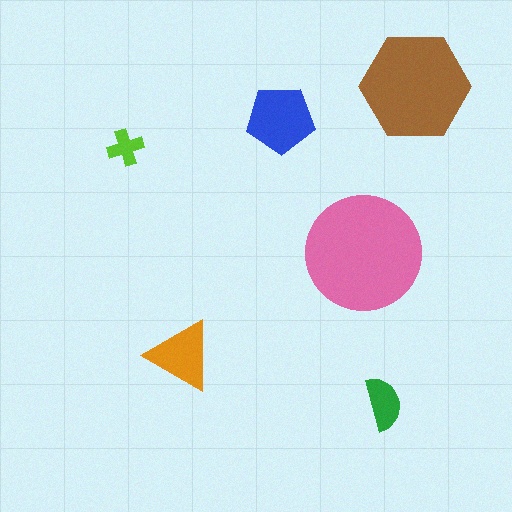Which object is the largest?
The pink circle.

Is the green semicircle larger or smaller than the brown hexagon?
Smaller.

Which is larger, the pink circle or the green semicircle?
The pink circle.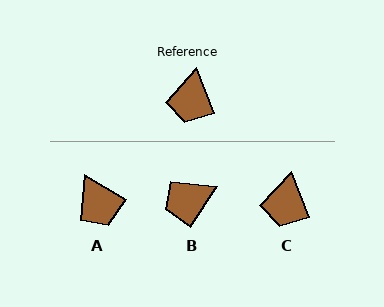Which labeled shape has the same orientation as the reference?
C.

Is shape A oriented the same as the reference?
No, it is off by about 38 degrees.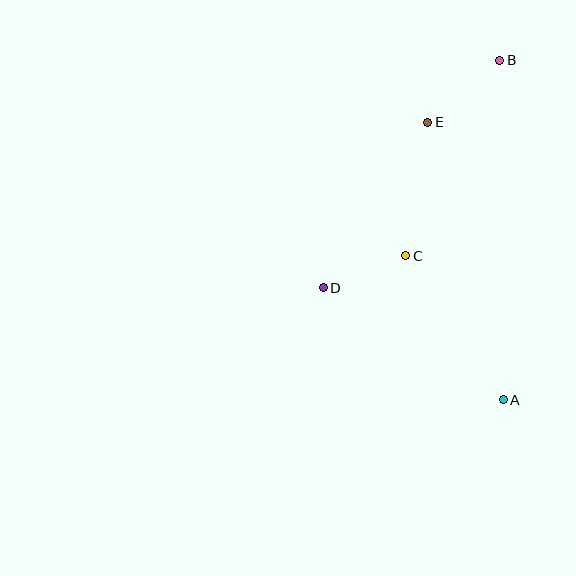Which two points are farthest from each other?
Points A and B are farthest from each other.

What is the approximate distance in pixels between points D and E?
The distance between D and E is approximately 196 pixels.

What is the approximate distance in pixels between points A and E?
The distance between A and E is approximately 288 pixels.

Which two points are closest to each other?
Points C and D are closest to each other.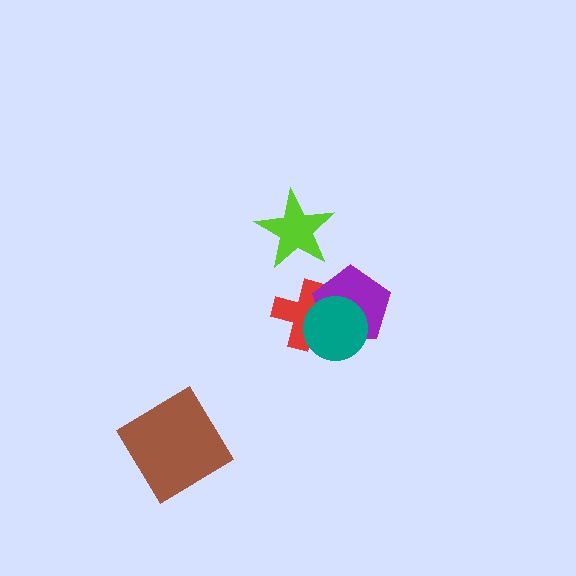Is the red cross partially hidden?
Yes, it is partially covered by another shape.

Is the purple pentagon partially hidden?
Yes, it is partially covered by another shape.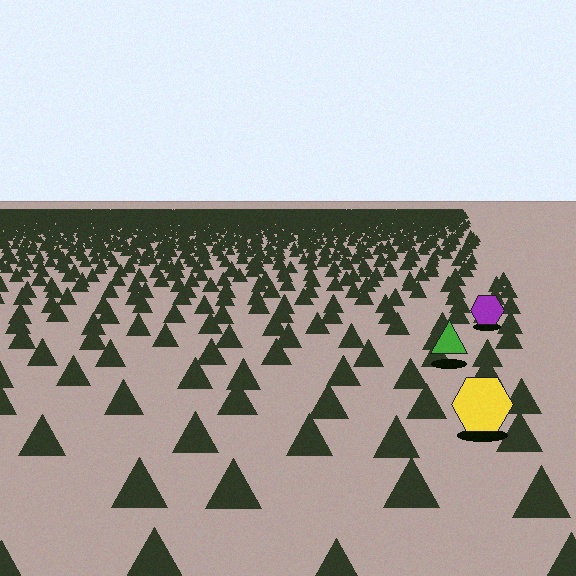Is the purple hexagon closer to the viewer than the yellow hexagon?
No. The yellow hexagon is closer — you can tell from the texture gradient: the ground texture is coarser near it.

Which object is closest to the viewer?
The yellow hexagon is closest. The texture marks near it are larger and more spread out.